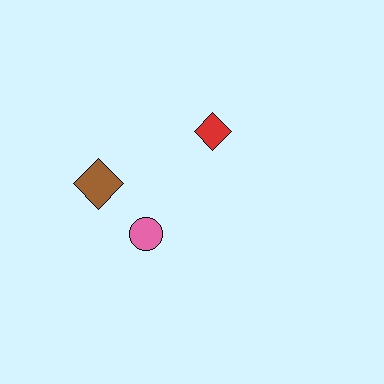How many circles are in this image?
There is 1 circle.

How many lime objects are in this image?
There are no lime objects.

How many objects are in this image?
There are 3 objects.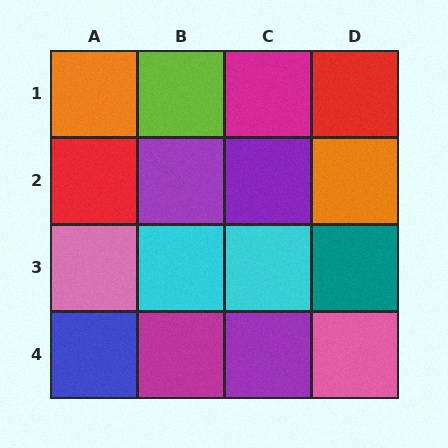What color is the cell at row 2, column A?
Red.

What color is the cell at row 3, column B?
Cyan.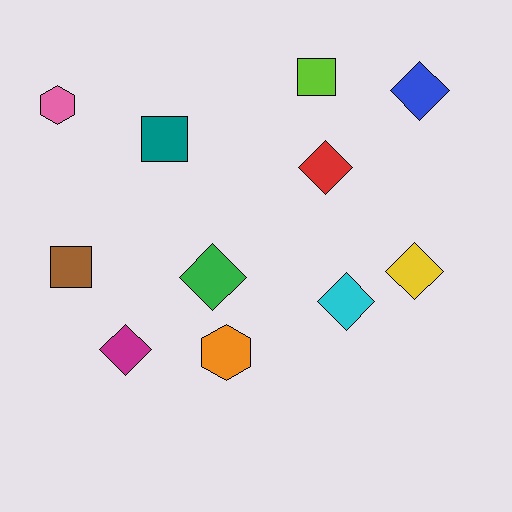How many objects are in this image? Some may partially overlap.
There are 11 objects.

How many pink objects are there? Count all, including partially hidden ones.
There is 1 pink object.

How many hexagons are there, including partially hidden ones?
There are 2 hexagons.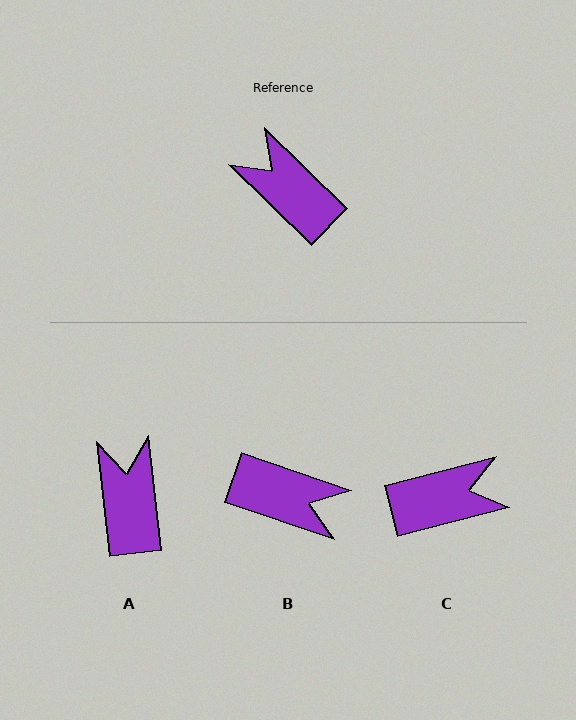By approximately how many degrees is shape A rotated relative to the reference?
Approximately 39 degrees clockwise.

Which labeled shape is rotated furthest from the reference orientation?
B, about 155 degrees away.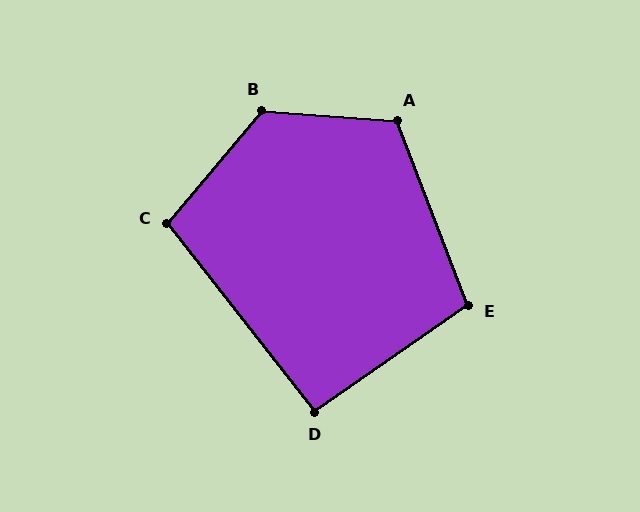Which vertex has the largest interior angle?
B, at approximately 126 degrees.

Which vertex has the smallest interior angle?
D, at approximately 93 degrees.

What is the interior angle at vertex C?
Approximately 102 degrees (obtuse).